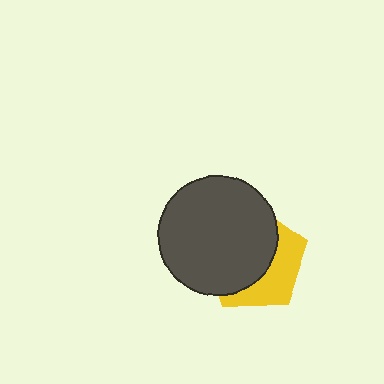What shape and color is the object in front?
The object in front is a dark gray circle.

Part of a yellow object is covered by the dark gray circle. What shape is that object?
It is a pentagon.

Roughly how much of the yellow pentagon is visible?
A small part of it is visible (roughly 38%).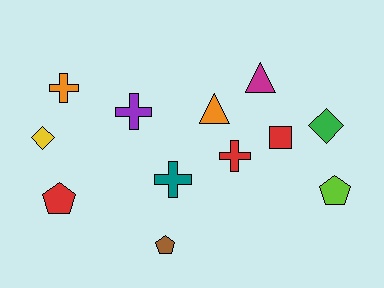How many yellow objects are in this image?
There is 1 yellow object.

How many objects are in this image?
There are 12 objects.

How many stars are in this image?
There are no stars.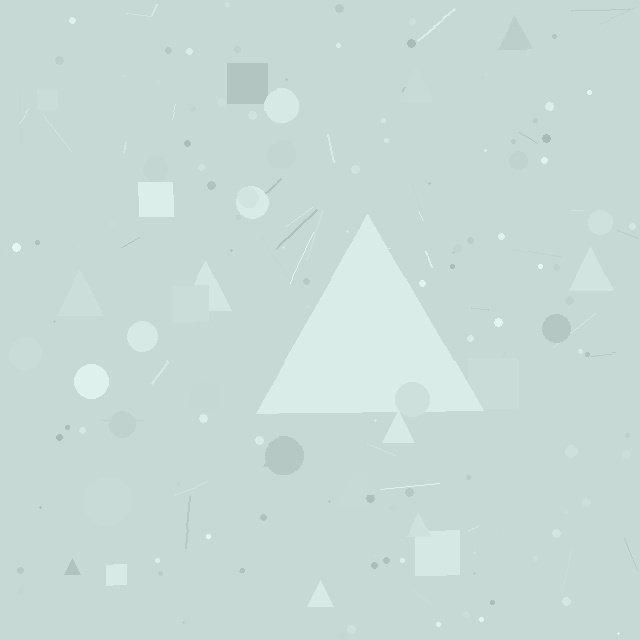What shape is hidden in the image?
A triangle is hidden in the image.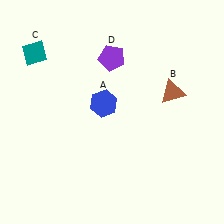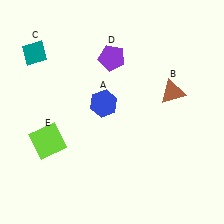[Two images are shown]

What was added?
A lime square (E) was added in Image 2.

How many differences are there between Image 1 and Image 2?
There is 1 difference between the two images.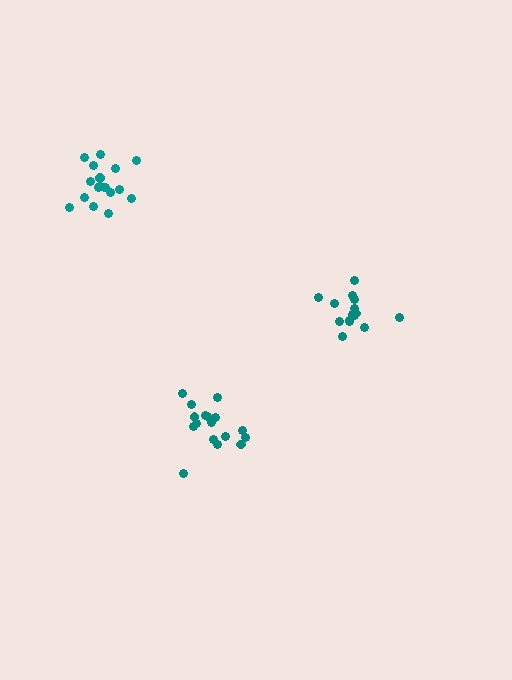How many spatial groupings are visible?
There are 3 spatial groupings.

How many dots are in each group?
Group 1: 15 dots, Group 2: 18 dots, Group 3: 17 dots (50 total).